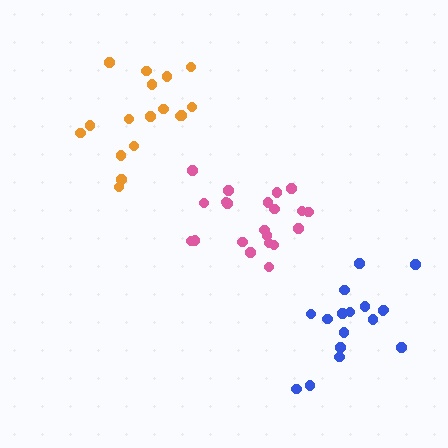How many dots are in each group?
Group 1: 21 dots, Group 2: 17 dots, Group 3: 17 dots (55 total).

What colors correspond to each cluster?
The clusters are colored: pink, blue, orange.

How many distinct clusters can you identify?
There are 3 distinct clusters.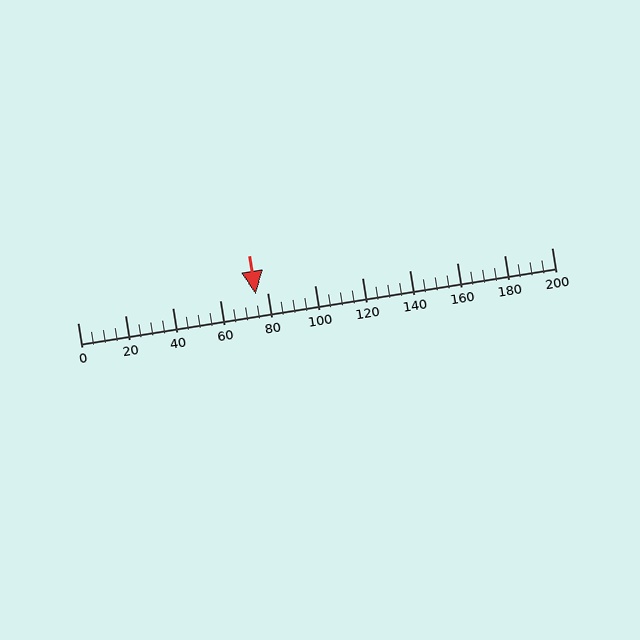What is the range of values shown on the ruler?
The ruler shows values from 0 to 200.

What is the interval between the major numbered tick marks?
The major tick marks are spaced 20 units apart.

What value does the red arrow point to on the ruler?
The red arrow points to approximately 75.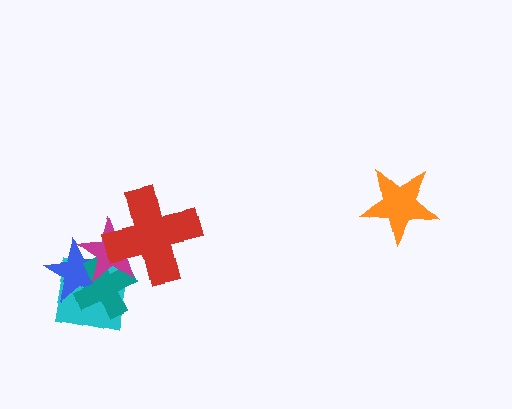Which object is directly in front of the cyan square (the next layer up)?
The blue star is directly in front of the cyan square.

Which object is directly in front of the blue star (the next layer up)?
The teal cross is directly in front of the blue star.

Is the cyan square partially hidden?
Yes, it is partially covered by another shape.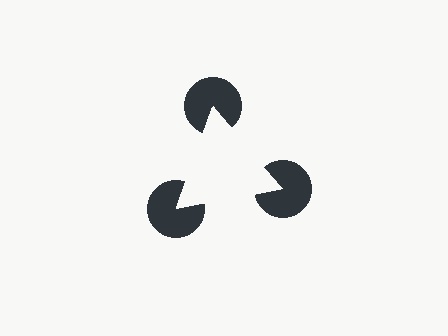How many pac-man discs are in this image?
There are 3 — one at each vertex of the illusory triangle.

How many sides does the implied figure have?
3 sides.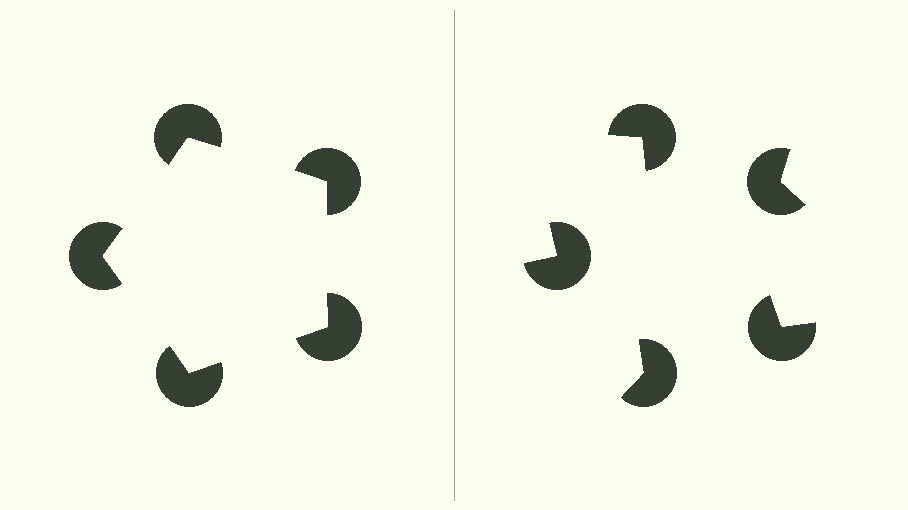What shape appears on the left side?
An illusory pentagon.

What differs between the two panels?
The pac-man discs are positioned identically on both sides; only the wedge orientations differ. On the left they align to a pentagon; on the right they are misaligned.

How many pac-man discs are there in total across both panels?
10 — 5 on each side.